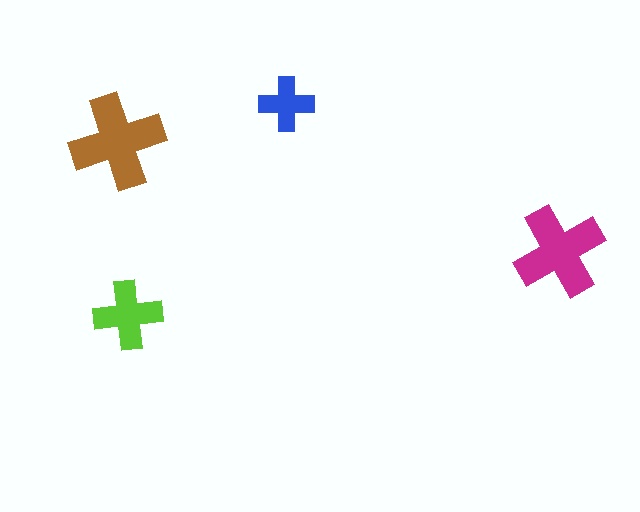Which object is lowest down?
The lime cross is bottommost.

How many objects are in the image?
There are 4 objects in the image.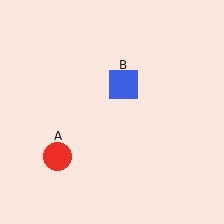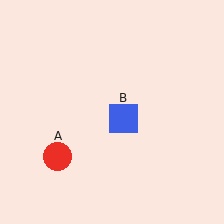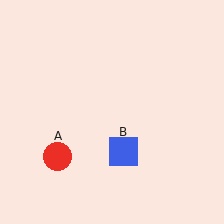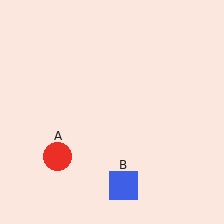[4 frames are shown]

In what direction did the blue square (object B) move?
The blue square (object B) moved down.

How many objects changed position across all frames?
1 object changed position: blue square (object B).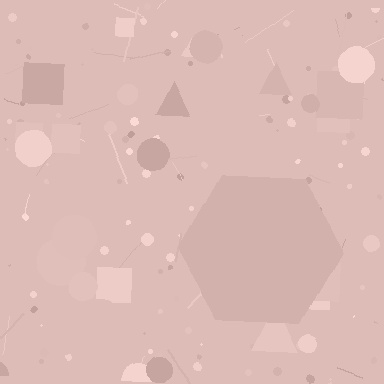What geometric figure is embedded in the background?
A hexagon is embedded in the background.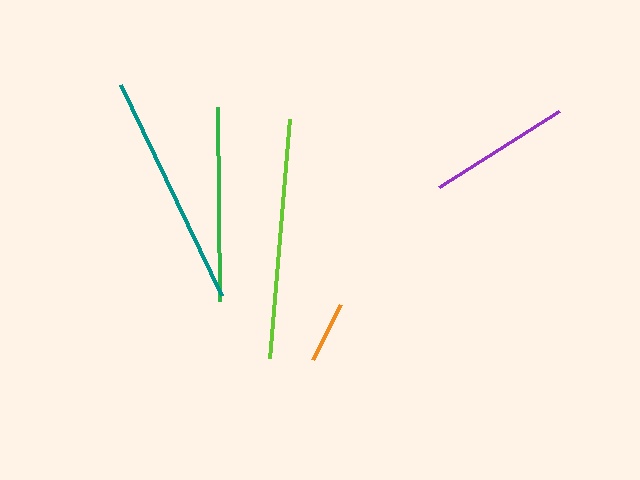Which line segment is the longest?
The lime line is the longest at approximately 240 pixels.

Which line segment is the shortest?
The orange line is the shortest at approximately 62 pixels.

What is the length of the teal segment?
The teal segment is approximately 234 pixels long.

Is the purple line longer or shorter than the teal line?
The teal line is longer than the purple line.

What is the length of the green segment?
The green segment is approximately 194 pixels long.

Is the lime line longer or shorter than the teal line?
The lime line is longer than the teal line.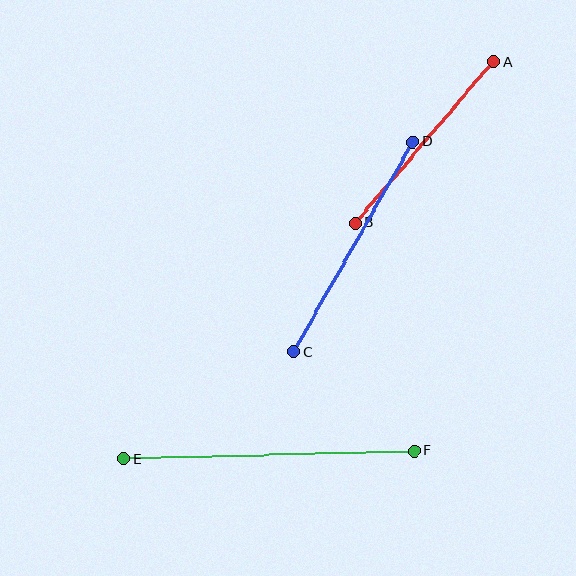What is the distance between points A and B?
The distance is approximately 213 pixels.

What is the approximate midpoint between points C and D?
The midpoint is at approximately (353, 247) pixels.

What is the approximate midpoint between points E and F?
The midpoint is at approximately (269, 455) pixels.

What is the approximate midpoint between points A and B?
The midpoint is at approximately (424, 142) pixels.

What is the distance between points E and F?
The distance is approximately 290 pixels.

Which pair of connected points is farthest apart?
Points E and F are farthest apart.